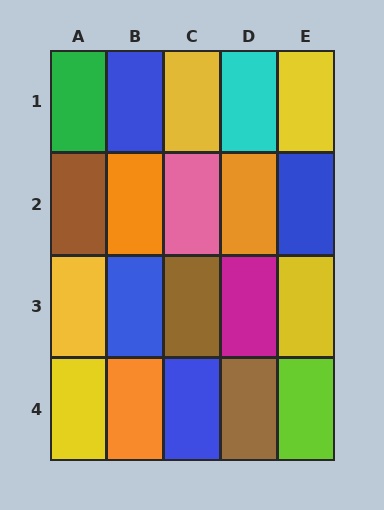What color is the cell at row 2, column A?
Brown.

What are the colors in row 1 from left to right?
Green, blue, yellow, cyan, yellow.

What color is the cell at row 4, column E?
Lime.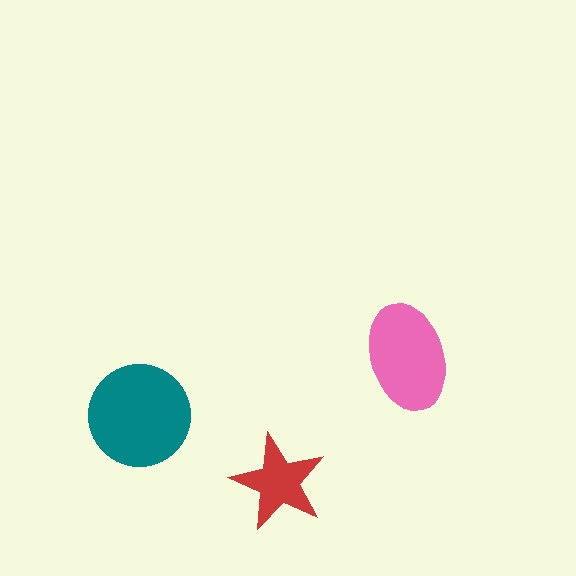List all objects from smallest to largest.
The red star, the pink ellipse, the teal circle.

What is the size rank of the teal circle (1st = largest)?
1st.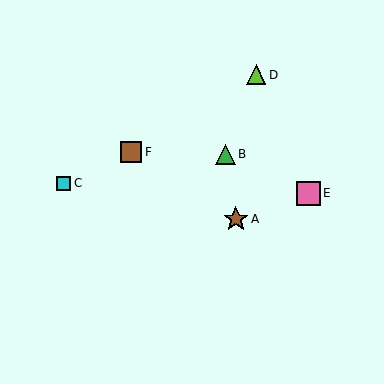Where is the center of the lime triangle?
The center of the lime triangle is at (256, 75).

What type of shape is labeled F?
Shape F is a brown square.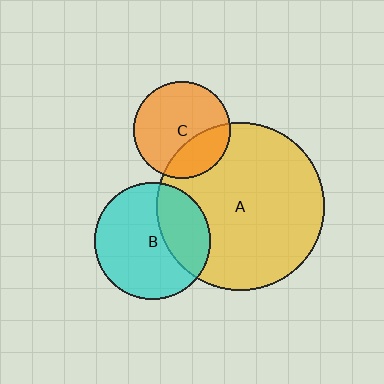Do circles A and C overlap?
Yes.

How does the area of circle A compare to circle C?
Approximately 3.0 times.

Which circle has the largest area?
Circle A (yellow).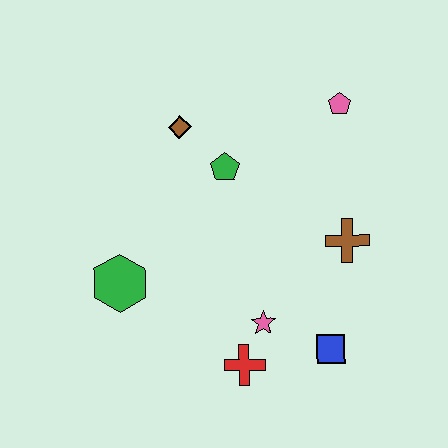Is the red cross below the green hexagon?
Yes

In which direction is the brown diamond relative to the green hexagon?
The brown diamond is above the green hexagon.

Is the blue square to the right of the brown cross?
No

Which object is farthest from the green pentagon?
The blue square is farthest from the green pentagon.